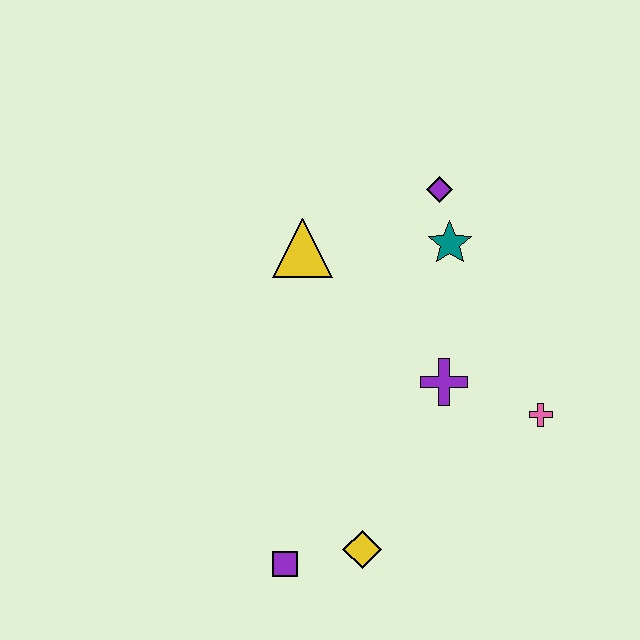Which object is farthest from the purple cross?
The purple square is farthest from the purple cross.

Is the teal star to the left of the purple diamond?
No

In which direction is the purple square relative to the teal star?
The purple square is below the teal star.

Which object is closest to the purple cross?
The pink cross is closest to the purple cross.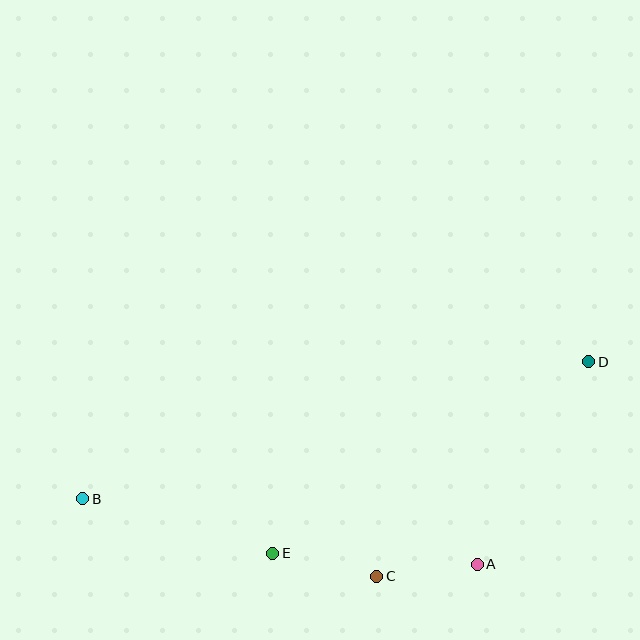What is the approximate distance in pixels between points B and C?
The distance between B and C is approximately 304 pixels.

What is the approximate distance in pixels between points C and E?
The distance between C and E is approximately 107 pixels.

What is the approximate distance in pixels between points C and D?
The distance between C and D is approximately 301 pixels.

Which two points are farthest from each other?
Points B and D are farthest from each other.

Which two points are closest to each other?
Points A and C are closest to each other.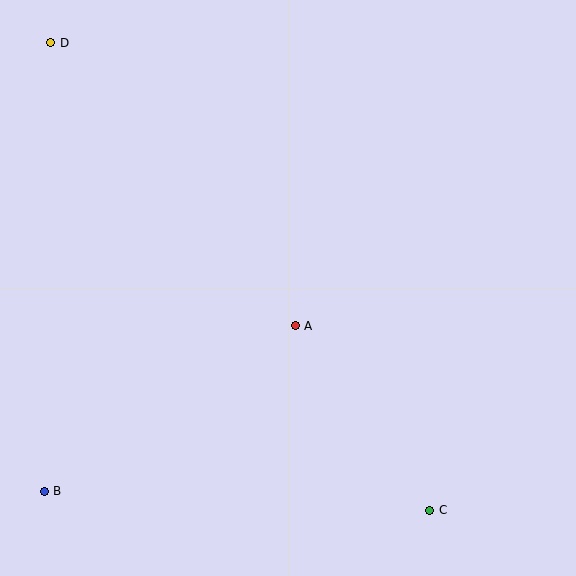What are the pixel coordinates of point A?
Point A is at (295, 326).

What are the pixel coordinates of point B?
Point B is at (44, 491).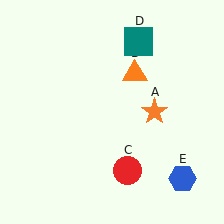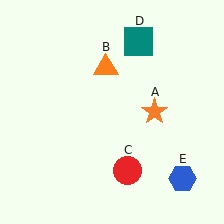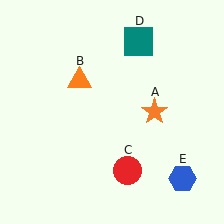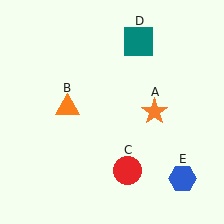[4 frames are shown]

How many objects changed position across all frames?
1 object changed position: orange triangle (object B).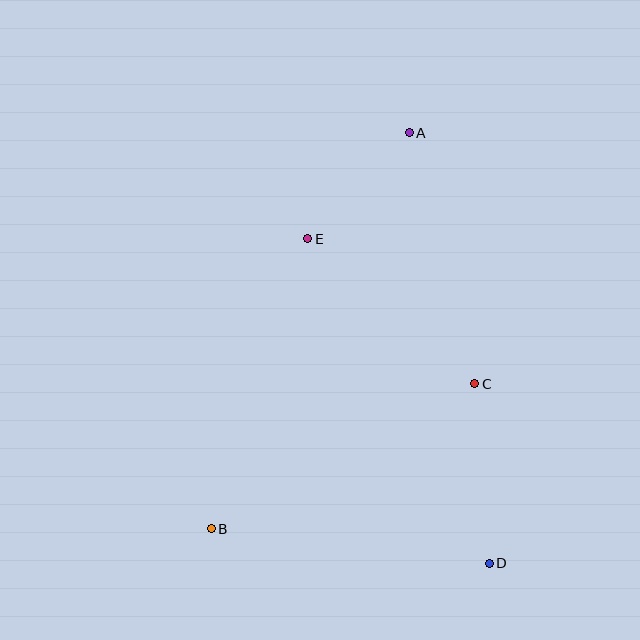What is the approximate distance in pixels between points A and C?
The distance between A and C is approximately 260 pixels.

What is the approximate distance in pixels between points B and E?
The distance between B and E is approximately 306 pixels.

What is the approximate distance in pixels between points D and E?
The distance between D and E is approximately 372 pixels.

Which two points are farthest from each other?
Points A and B are farthest from each other.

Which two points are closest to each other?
Points A and E are closest to each other.